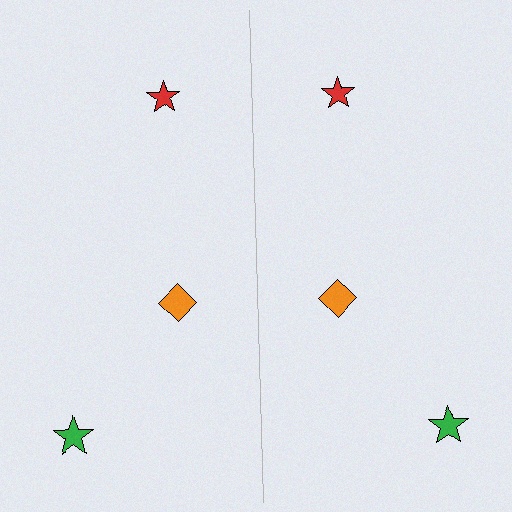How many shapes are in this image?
There are 6 shapes in this image.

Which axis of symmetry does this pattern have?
The pattern has a vertical axis of symmetry running through the center of the image.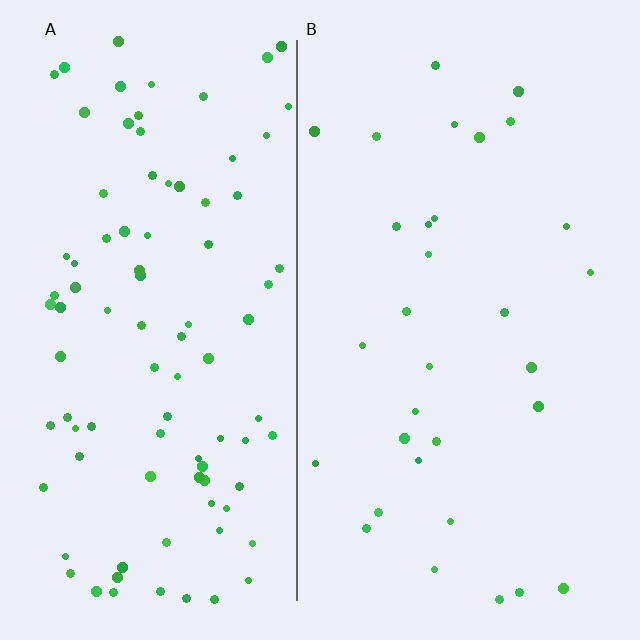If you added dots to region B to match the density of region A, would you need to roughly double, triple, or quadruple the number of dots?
Approximately triple.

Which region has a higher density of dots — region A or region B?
A (the left).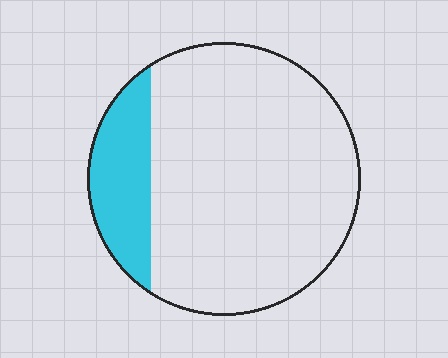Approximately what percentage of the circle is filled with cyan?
Approximately 20%.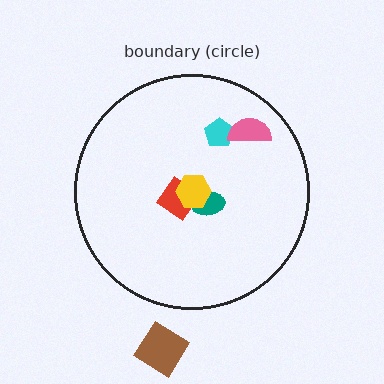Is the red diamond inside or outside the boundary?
Inside.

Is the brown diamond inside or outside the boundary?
Outside.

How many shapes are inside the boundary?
5 inside, 1 outside.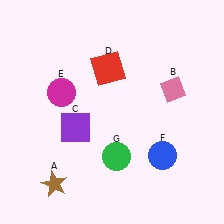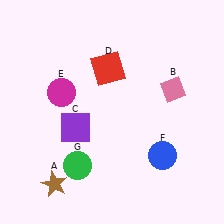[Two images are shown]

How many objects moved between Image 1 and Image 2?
1 object moved between the two images.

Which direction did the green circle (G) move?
The green circle (G) moved left.